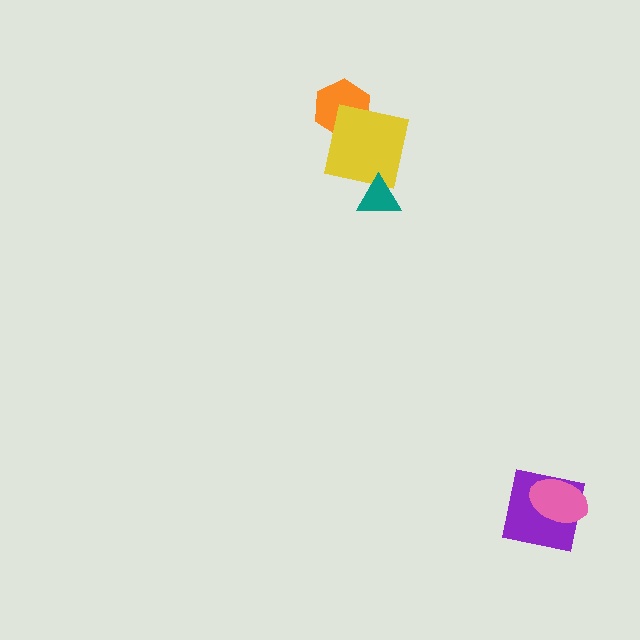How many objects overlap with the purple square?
1 object overlaps with the purple square.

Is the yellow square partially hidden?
Yes, it is partially covered by another shape.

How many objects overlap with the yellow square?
2 objects overlap with the yellow square.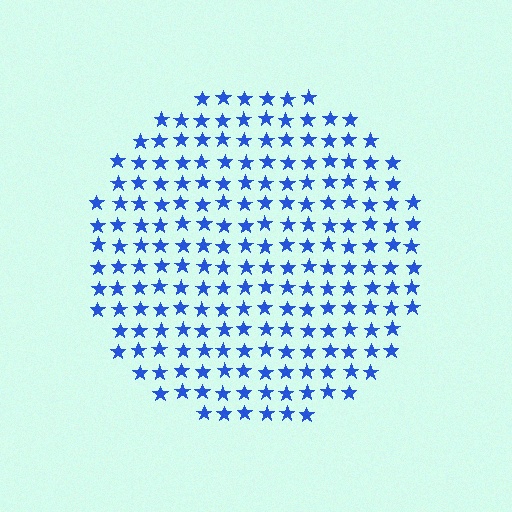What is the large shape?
The large shape is a circle.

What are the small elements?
The small elements are stars.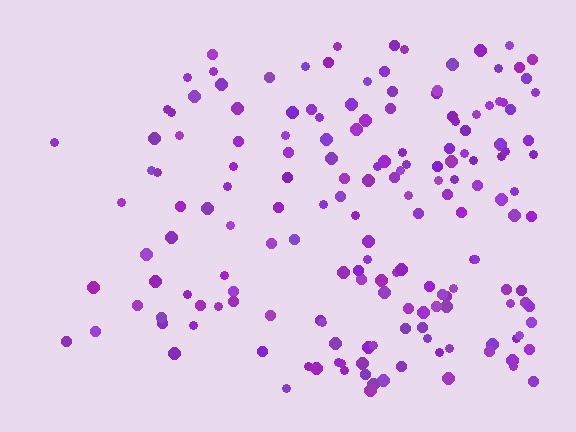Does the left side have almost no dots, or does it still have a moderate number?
Still a moderate number, just noticeably fewer than the right.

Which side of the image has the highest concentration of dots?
The right.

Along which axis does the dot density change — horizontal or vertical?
Horizontal.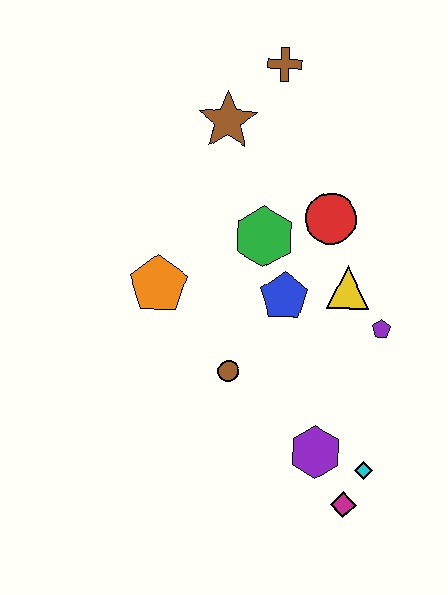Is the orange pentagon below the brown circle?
No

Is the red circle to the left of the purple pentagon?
Yes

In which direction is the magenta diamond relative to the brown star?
The magenta diamond is below the brown star.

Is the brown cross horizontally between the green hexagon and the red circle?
Yes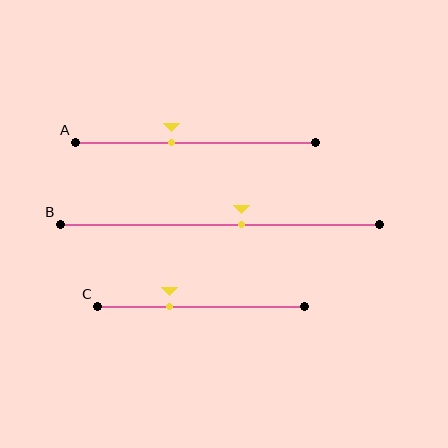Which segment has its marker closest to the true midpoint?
Segment B has its marker closest to the true midpoint.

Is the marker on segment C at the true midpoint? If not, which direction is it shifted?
No, the marker on segment C is shifted to the left by about 15% of the segment length.